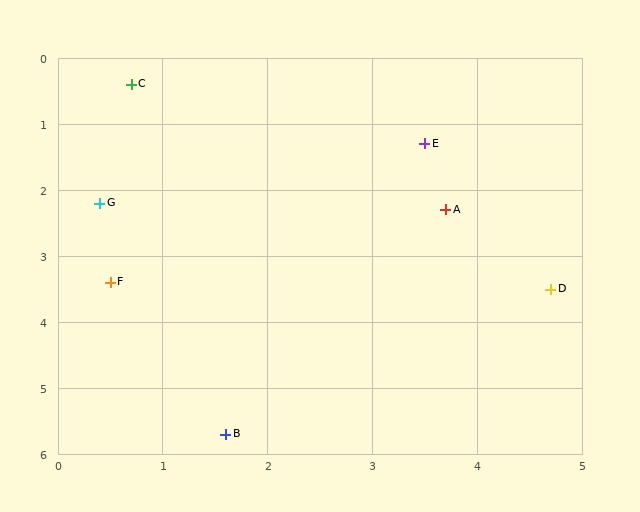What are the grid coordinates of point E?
Point E is at approximately (3.5, 1.3).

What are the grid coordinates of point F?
Point F is at approximately (0.5, 3.4).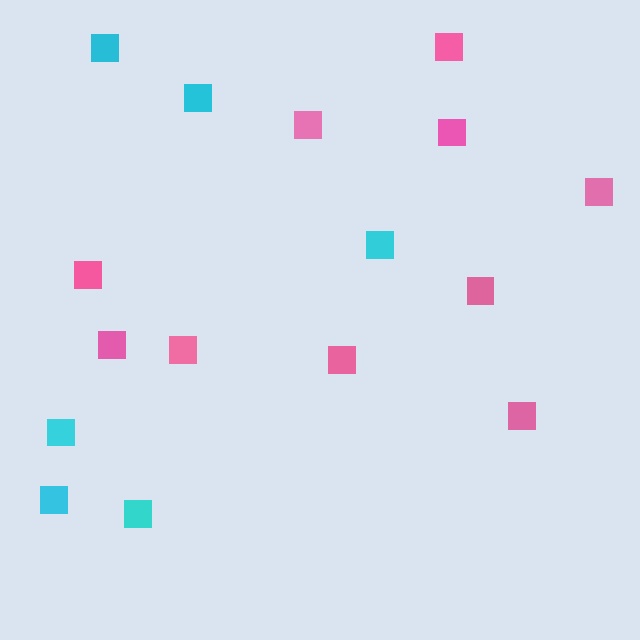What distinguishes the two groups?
There are 2 groups: one group of pink squares (10) and one group of cyan squares (6).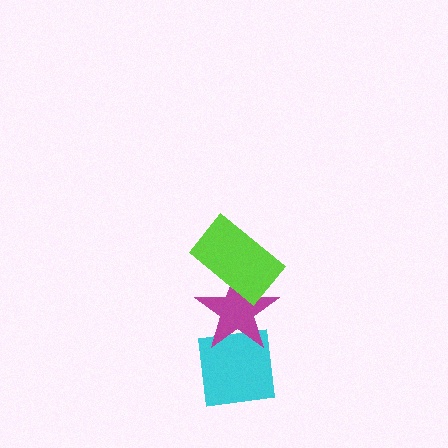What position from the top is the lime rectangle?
The lime rectangle is 1st from the top.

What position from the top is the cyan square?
The cyan square is 3rd from the top.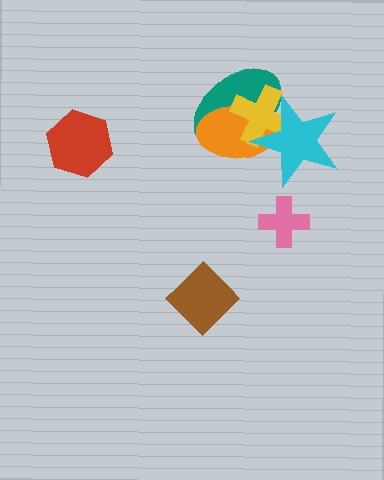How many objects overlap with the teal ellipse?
3 objects overlap with the teal ellipse.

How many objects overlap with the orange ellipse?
3 objects overlap with the orange ellipse.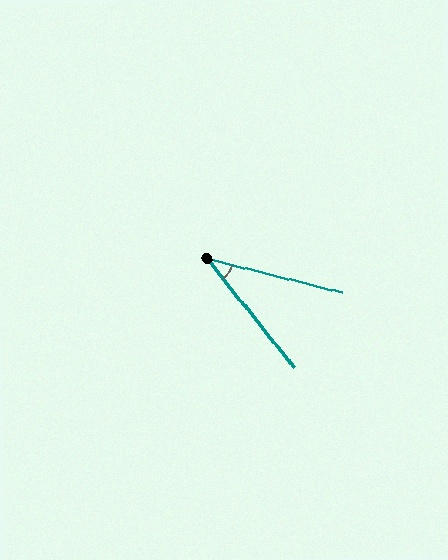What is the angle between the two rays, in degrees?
Approximately 37 degrees.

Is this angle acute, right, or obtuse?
It is acute.